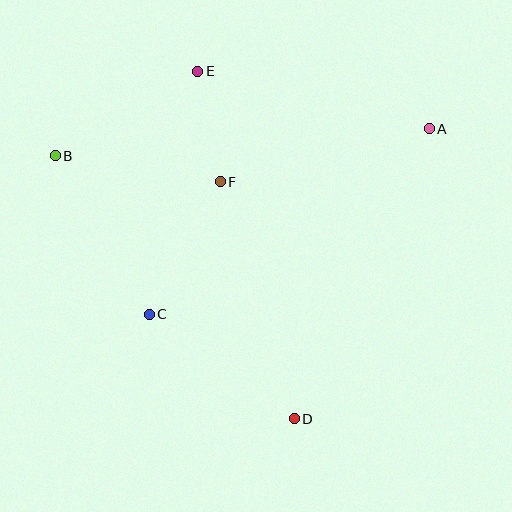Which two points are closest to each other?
Points E and F are closest to each other.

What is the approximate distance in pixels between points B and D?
The distance between B and D is approximately 355 pixels.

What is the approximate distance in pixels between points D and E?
The distance between D and E is approximately 361 pixels.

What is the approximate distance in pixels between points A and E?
The distance between A and E is approximately 239 pixels.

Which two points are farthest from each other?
Points A and B are farthest from each other.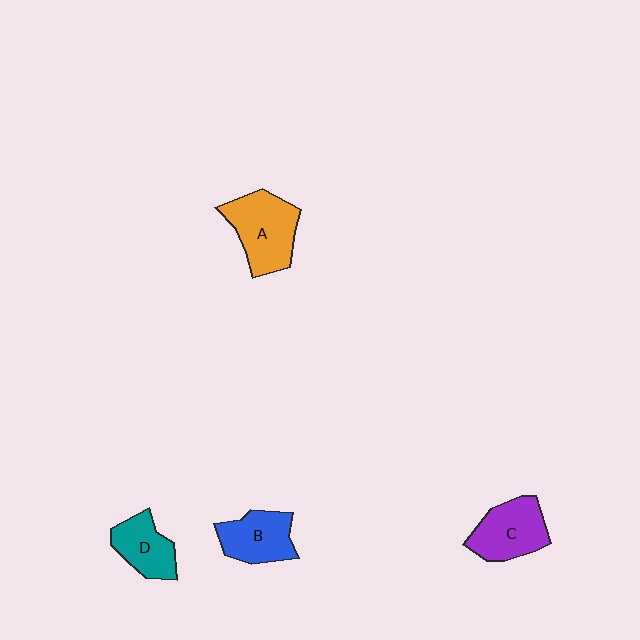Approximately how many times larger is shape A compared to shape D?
Approximately 1.5 times.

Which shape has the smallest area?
Shape D (teal).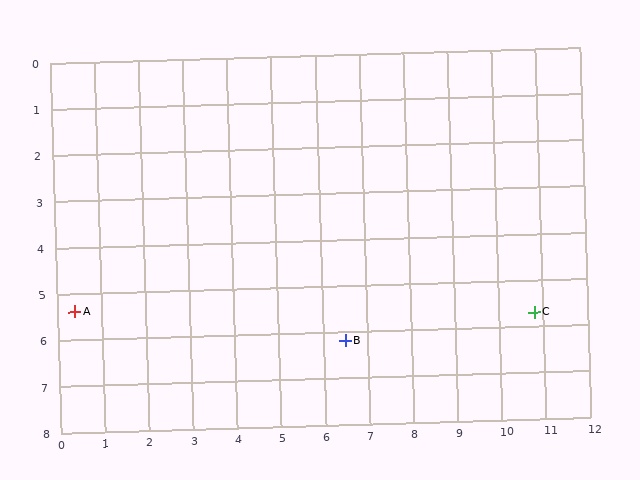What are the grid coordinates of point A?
Point A is at approximately (0.4, 5.4).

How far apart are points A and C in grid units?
Points A and C are about 10.4 grid units apart.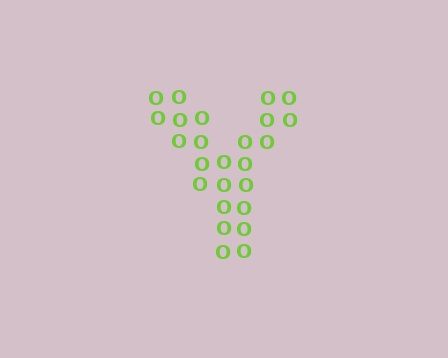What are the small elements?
The small elements are letter O's.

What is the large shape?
The large shape is the letter Y.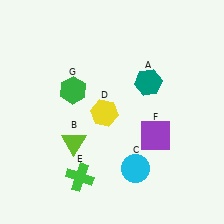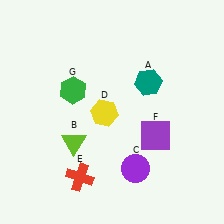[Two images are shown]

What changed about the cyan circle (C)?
In Image 1, C is cyan. In Image 2, it changed to purple.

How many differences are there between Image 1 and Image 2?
There are 2 differences between the two images.